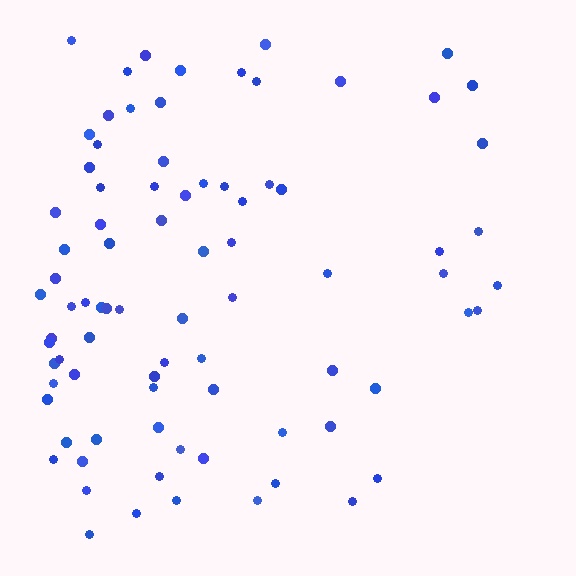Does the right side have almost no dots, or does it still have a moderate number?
Still a moderate number, just noticeably fewer than the left.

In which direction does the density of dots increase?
From right to left, with the left side densest.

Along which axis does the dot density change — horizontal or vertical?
Horizontal.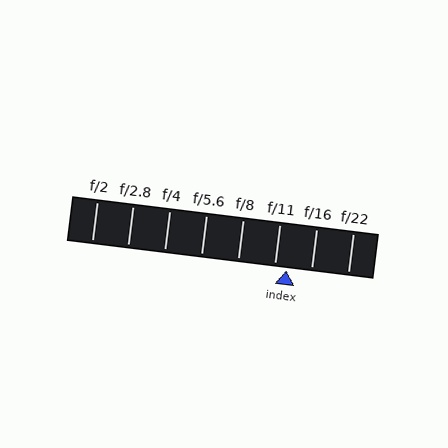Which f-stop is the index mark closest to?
The index mark is closest to f/11.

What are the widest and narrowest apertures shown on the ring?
The widest aperture shown is f/2 and the narrowest is f/22.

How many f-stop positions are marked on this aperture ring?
There are 8 f-stop positions marked.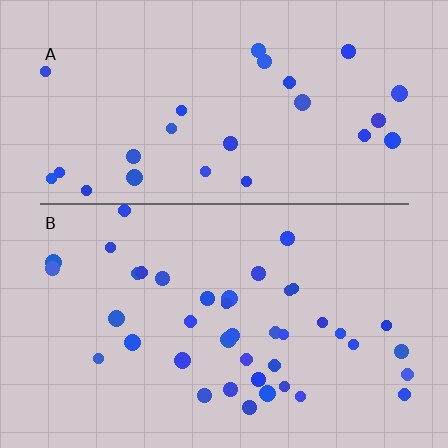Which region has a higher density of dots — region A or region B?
B (the bottom).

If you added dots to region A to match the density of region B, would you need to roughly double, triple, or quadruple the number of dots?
Approximately double.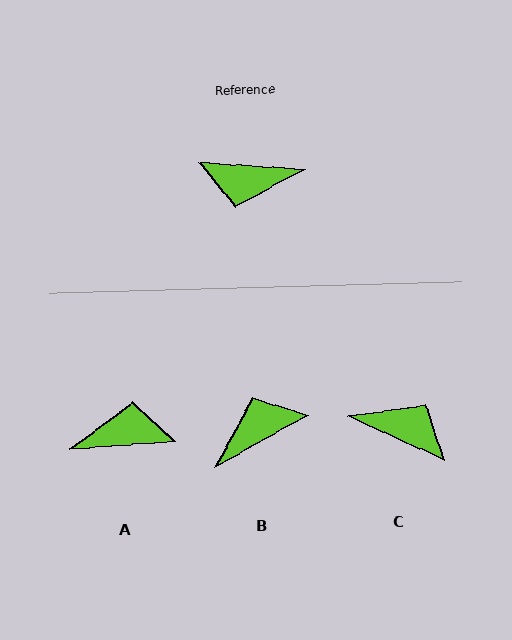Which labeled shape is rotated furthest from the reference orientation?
A, about 172 degrees away.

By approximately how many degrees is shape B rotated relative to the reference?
Approximately 147 degrees clockwise.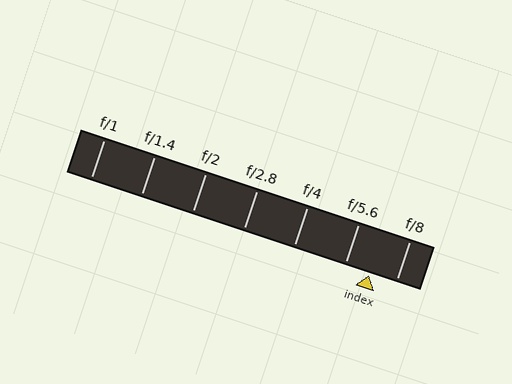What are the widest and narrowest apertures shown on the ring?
The widest aperture shown is f/1 and the narrowest is f/8.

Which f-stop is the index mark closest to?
The index mark is closest to f/5.6.